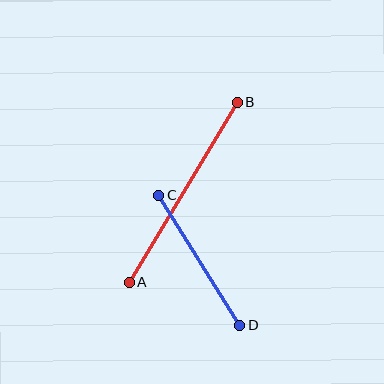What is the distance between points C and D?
The distance is approximately 153 pixels.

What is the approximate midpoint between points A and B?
The midpoint is at approximately (183, 192) pixels.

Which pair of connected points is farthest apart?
Points A and B are farthest apart.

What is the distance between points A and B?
The distance is approximately 209 pixels.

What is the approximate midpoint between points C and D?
The midpoint is at approximately (200, 260) pixels.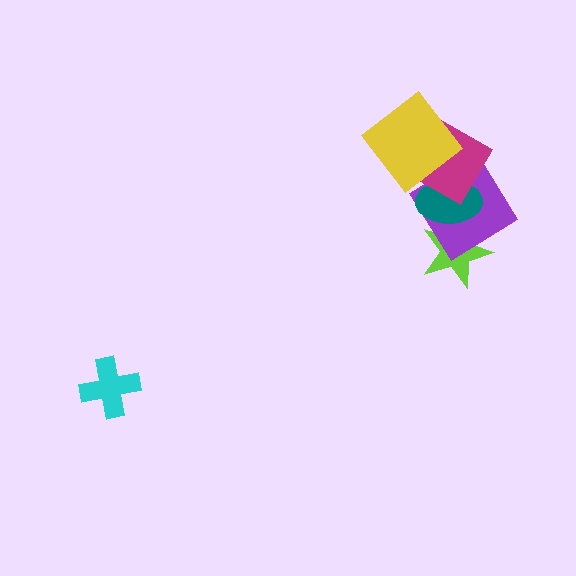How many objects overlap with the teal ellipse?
3 objects overlap with the teal ellipse.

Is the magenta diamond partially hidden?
Yes, it is partially covered by another shape.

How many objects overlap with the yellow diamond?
1 object overlaps with the yellow diamond.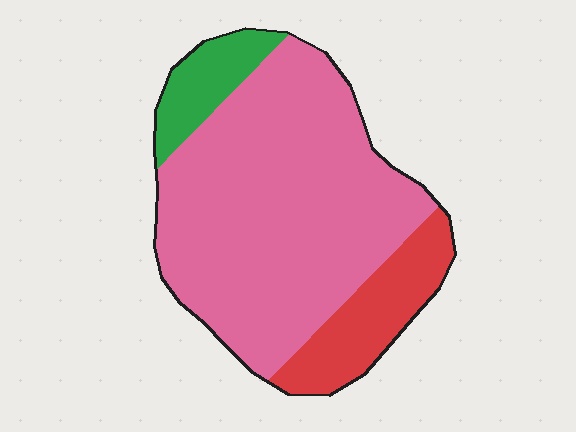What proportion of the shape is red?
Red covers about 15% of the shape.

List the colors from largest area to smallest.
From largest to smallest: pink, red, green.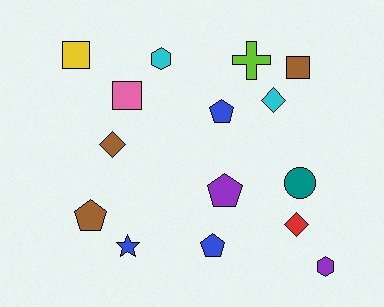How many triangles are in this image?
There are no triangles.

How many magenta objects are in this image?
There are no magenta objects.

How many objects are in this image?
There are 15 objects.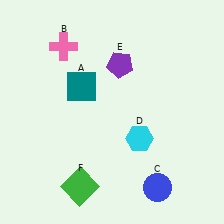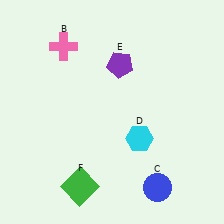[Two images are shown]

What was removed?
The teal square (A) was removed in Image 2.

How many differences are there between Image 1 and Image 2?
There is 1 difference between the two images.